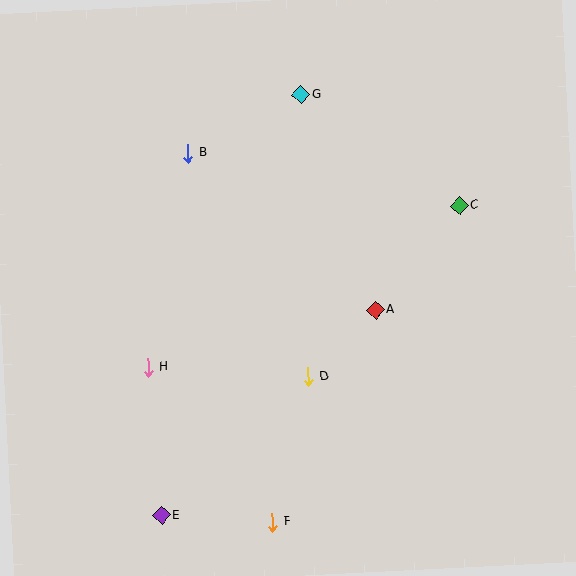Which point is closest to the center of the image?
Point A at (375, 310) is closest to the center.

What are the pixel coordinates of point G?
Point G is at (301, 95).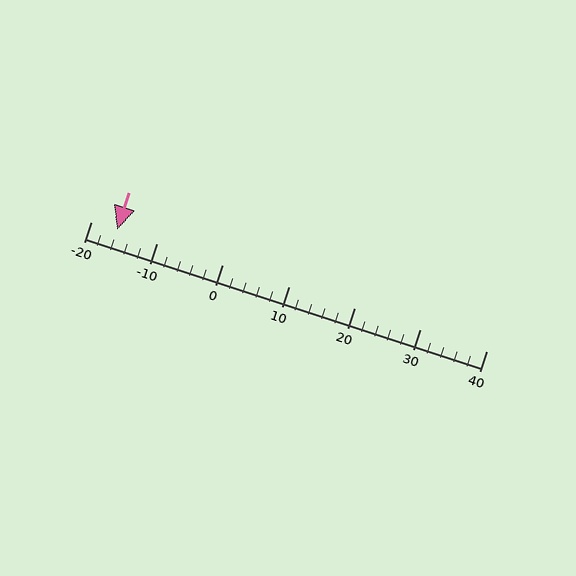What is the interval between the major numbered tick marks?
The major tick marks are spaced 10 units apart.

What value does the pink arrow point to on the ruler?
The pink arrow points to approximately -16.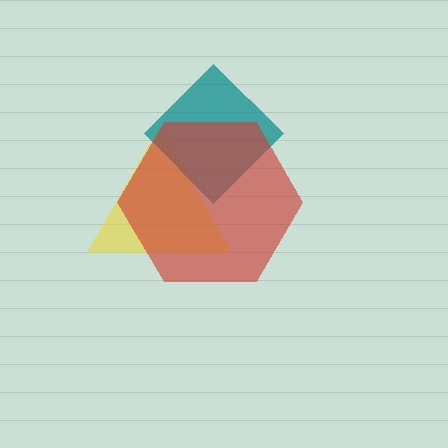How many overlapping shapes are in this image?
There are 3 overlapping shapes in the image.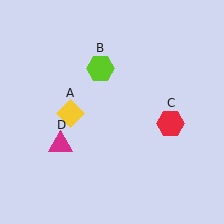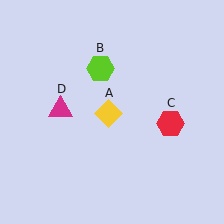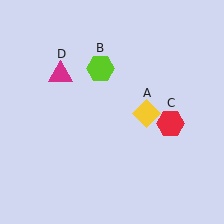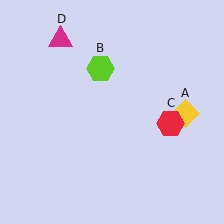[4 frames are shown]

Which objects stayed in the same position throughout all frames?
Lime hexagon (object B) and red hexagon (object C) remained stationary.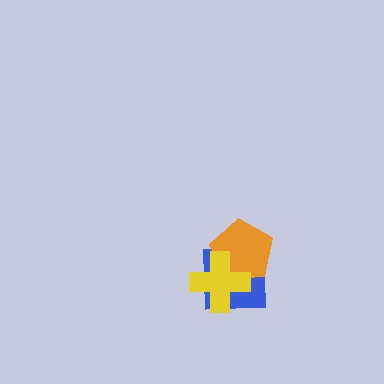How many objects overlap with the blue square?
2 objects overlap with the blue square.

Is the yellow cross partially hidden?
No, no other shape covers it.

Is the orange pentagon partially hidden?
Yes, it is partially covered by another shape.